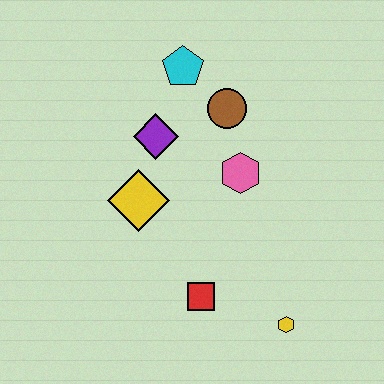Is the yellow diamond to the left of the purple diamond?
Yes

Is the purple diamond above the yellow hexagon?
Yes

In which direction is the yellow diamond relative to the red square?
The yellow diamond is above the red square.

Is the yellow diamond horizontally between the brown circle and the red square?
No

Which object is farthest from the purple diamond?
The yellow hexagon is farthest from the purple diamond.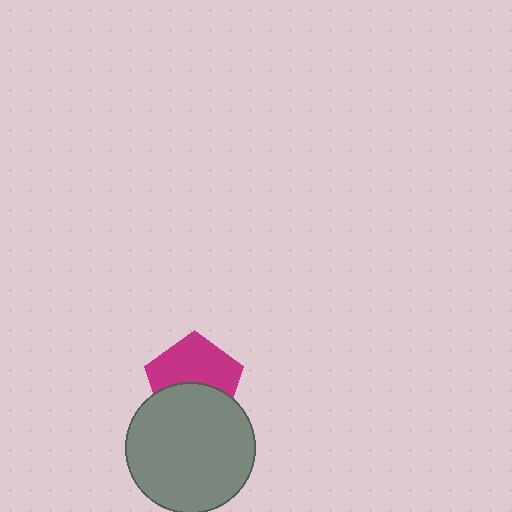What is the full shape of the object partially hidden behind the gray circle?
The partially hidden object is a magenta pentagon.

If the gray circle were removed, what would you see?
You would see the complete magenta pentagon.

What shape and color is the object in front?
The object in front is a gray circle.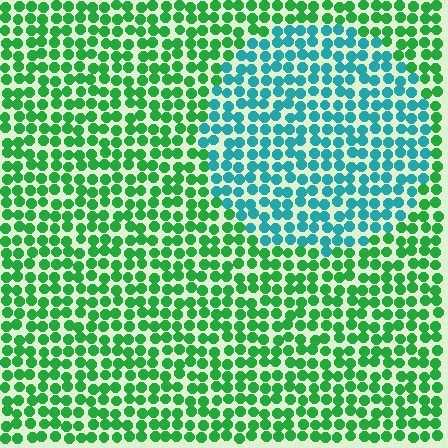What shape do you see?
I see a circle.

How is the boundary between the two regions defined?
The boundary is defined purely by a slight shift in hue (about 50 degrees). Spacing, size, and orientation are identical on both sides.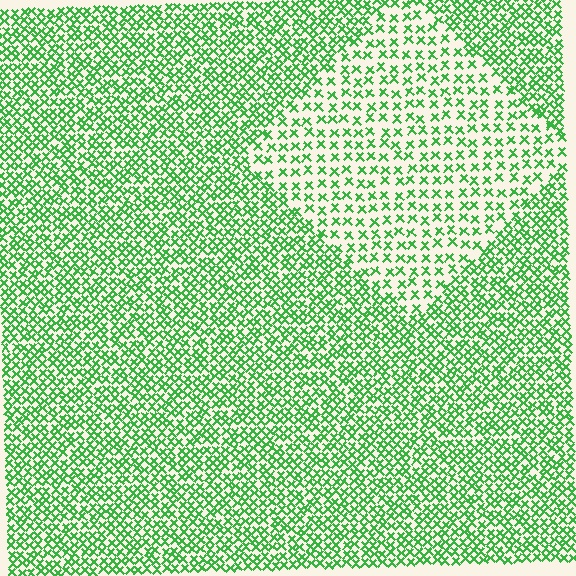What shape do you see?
I see a diamond.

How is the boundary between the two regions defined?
The boundary is defined by a change in element density (approximately 2.0x ratio). All elements are the same color, size, and shape.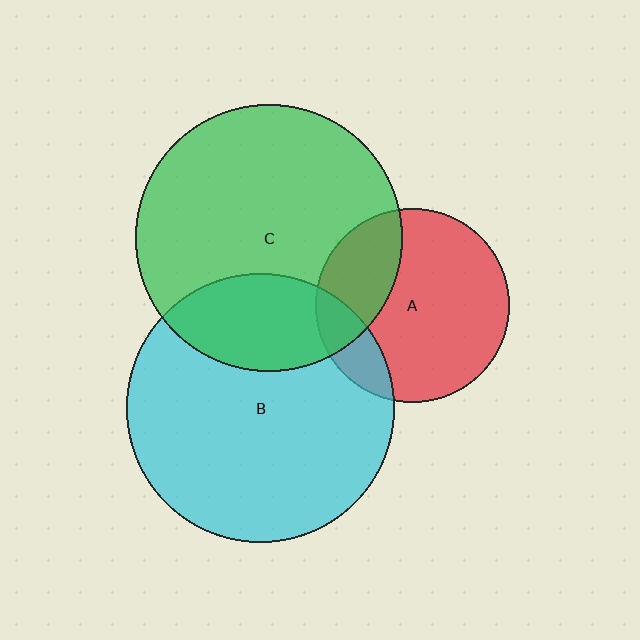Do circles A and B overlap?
Yes.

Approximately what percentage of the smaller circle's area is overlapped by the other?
Approximately 15%.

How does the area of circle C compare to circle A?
Approximately 1.9 times.